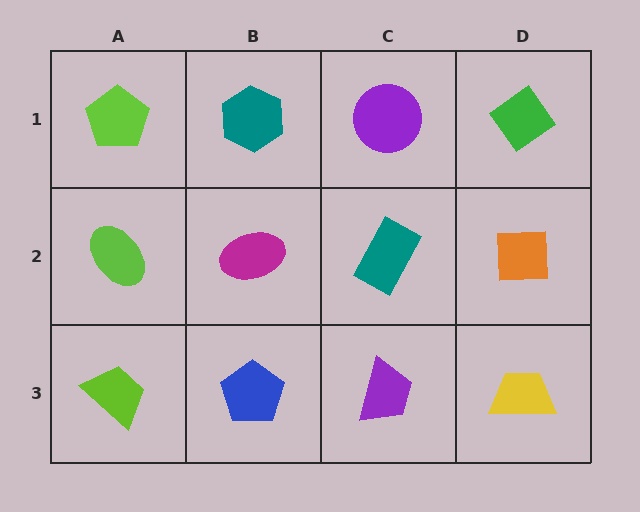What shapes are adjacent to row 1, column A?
A lime ellipse (row 2, column A), a teal hexagon (row 1, column B).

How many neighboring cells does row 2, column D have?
3.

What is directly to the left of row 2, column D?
A teal rectangle.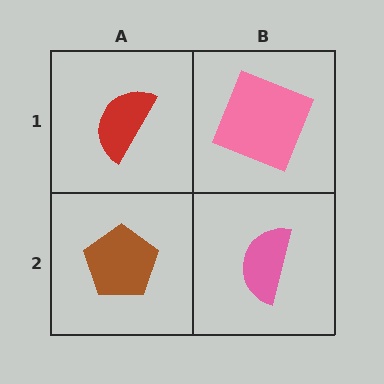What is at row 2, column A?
A brown pentagon.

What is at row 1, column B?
A pink square.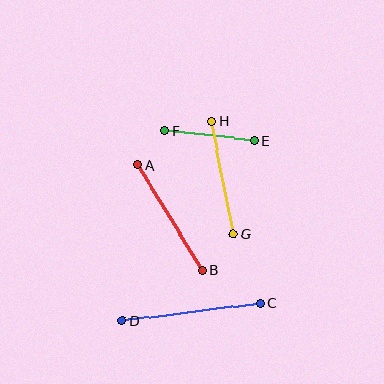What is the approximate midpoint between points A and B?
The midpoint is at approximately (170, 218) pixels.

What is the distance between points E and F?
The distance is approximately 90 pixels.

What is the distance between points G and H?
The distance is approximately 114 pixels.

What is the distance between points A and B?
The distance is approximately 123 pixels.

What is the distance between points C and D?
The distance is approximately 139 pixels.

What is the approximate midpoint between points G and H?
The midpoint is at approximately (222, 178) pixels.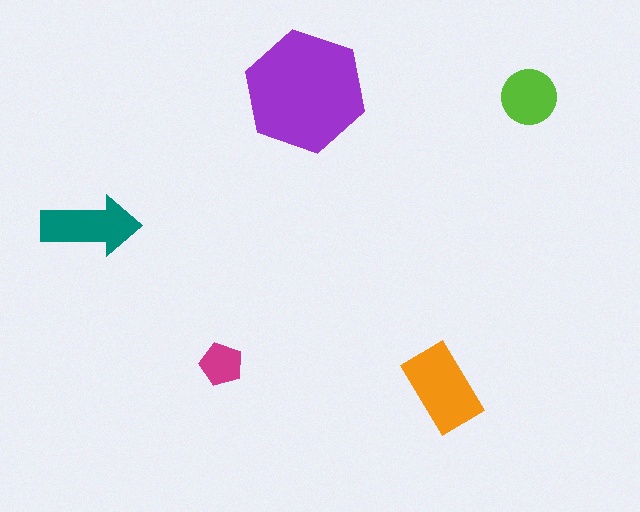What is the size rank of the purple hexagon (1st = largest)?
1st.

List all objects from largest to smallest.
The purple hexagon, the orange rectangle, the teal arrow, the lime circle, the magenta pentagon.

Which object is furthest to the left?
The teal arrow is leftmost.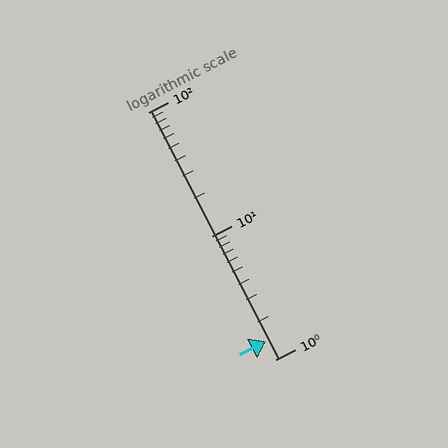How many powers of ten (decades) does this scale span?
The scale spans 2 decades, from 1 to 100.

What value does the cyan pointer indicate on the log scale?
The pointer indicates approximately 1.4.